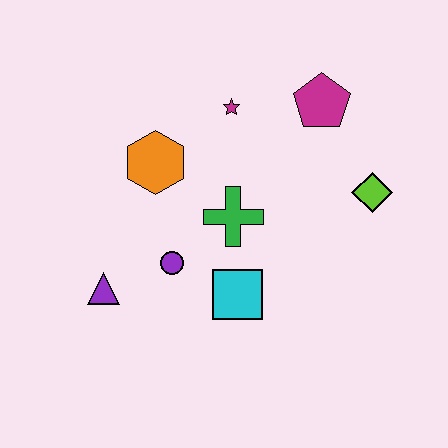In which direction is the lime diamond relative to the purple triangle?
The lime diamond is to the right of the purple triangle.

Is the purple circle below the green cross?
Yes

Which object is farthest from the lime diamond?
The purple triangle is farthest from the lime diamond.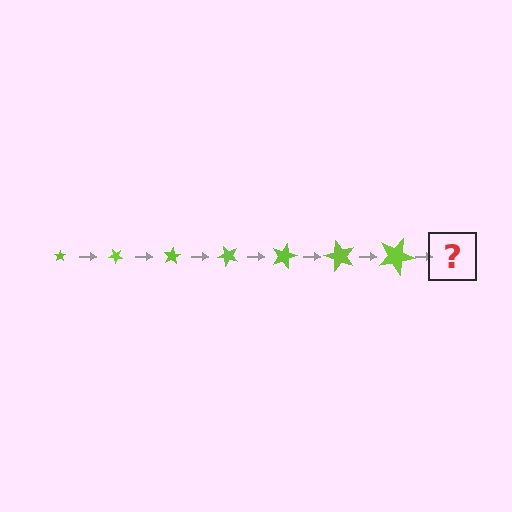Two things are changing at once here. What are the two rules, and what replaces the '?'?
The two rules are that the star grows larger each step and it rotates 40 degrees each step. The '?' should be a star, larger than the previous one and rotated 280 degrees from the start.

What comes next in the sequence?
The next element should be a star, larger than the previous one and rotated 280 degrees from the start.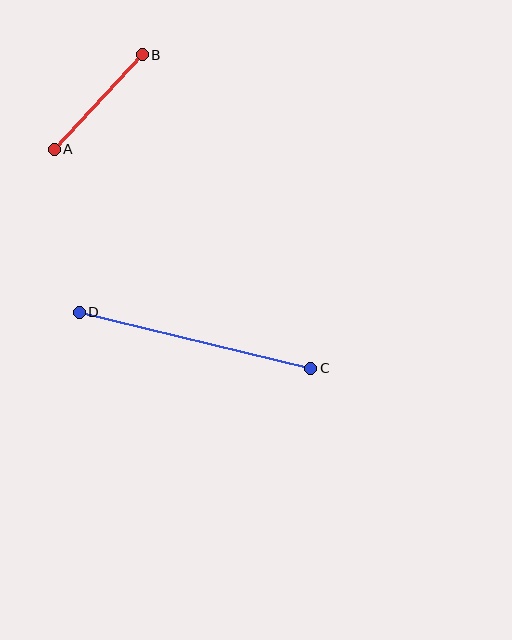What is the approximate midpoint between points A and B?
The midpoint is at approximately (98, 102) pixels.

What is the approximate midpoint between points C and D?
The midpoint is at approximately (195, 340) pixels.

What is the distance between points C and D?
The distance is approximately 239 pixels.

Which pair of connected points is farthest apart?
Points C and D are farthest apart.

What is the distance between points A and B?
The distance is approximately 129 pixels.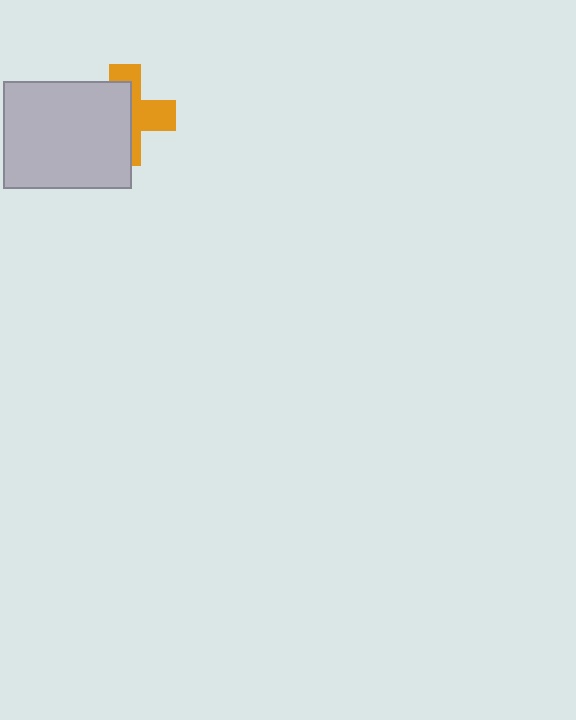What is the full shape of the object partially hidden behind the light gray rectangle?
The partially hidden object is an orange cross.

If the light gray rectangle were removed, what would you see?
You would see the complete orange cross.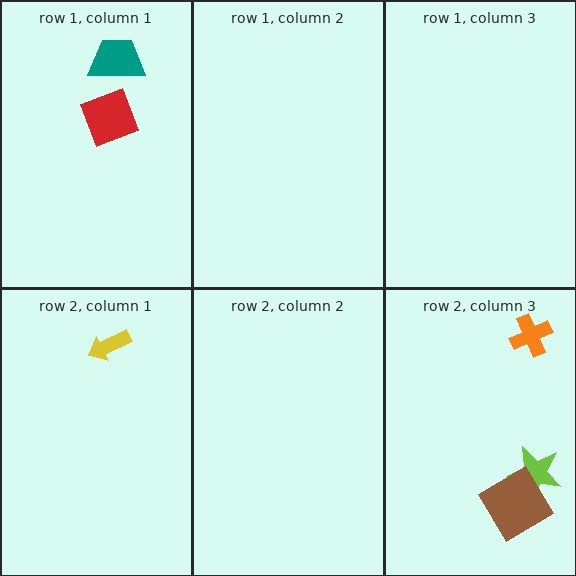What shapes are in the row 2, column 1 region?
The yellow arrow.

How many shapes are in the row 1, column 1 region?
2.